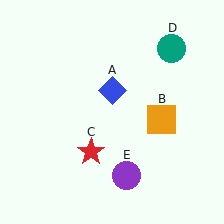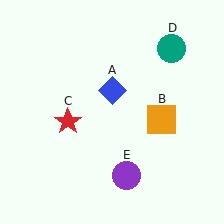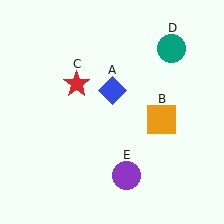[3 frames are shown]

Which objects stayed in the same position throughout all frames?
Blue diamond (object A) and orange square (object B) and teal circle (object D) and purple circle (object E) remained stationary.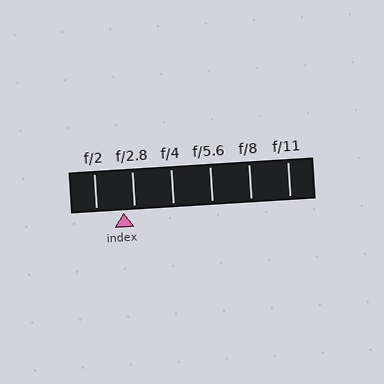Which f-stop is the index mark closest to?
The index mark is closest to f/2.8.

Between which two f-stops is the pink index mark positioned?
The index mark is between f/2 and f/2.8.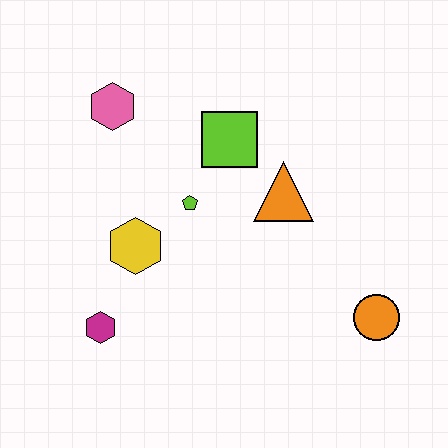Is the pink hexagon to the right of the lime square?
No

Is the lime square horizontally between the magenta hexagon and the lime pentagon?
No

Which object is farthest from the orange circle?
The pink hexagon is farthest from the orange circle.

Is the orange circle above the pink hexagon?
No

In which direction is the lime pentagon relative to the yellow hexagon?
The lime pentagon is to the right of the yellow hexagon.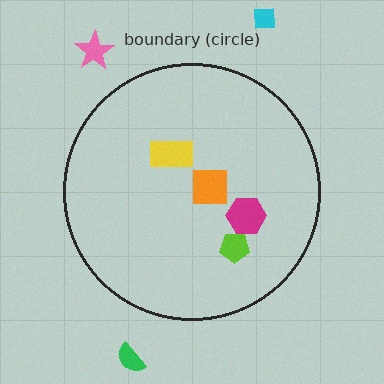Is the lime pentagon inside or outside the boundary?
Inside.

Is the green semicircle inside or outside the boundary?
Outside.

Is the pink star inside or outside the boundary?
Outside.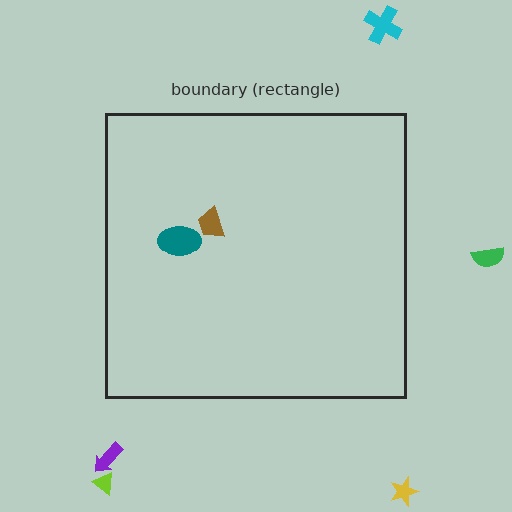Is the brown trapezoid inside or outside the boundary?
Inside.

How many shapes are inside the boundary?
2 inside, 5 outside.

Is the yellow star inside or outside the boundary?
Outside.